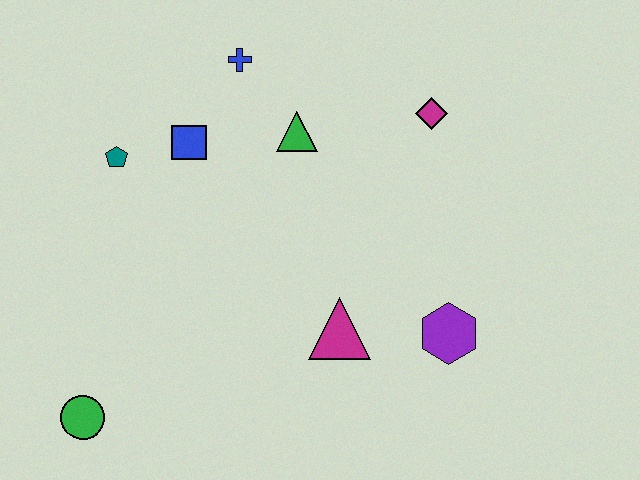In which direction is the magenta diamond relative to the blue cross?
The magenta diamond is to the right of the blue cross.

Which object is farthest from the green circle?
The magenta diamond is farthest from the green circle.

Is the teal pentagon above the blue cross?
No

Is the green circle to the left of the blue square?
Yes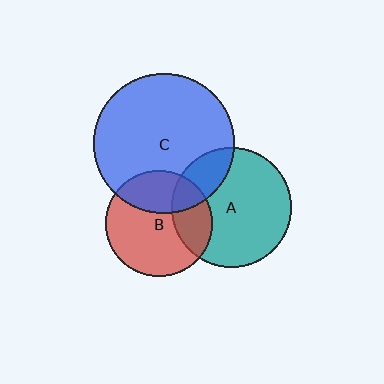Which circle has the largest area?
Circle C (blue).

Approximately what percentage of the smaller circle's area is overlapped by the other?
Approximately 30%.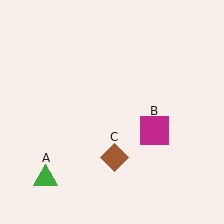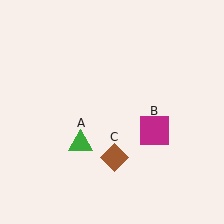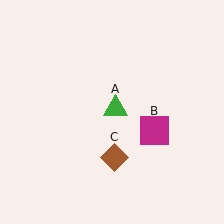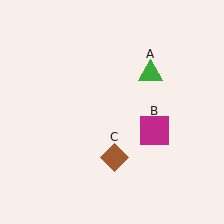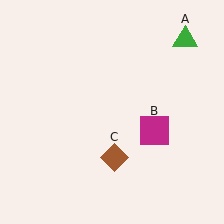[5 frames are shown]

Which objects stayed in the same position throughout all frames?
Magenta square (object B) and brown diamond (object C) remained stationary.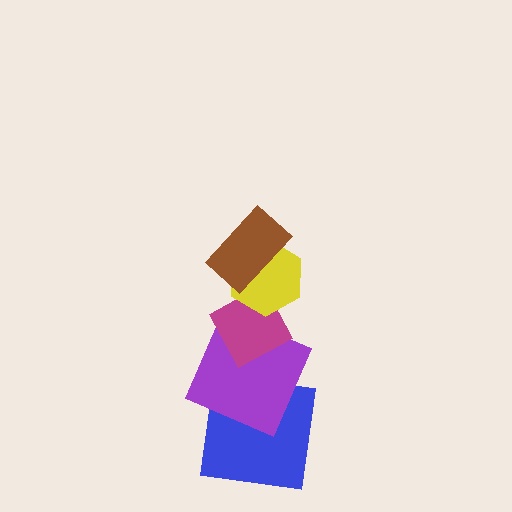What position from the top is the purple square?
The purple square is 4th from the top.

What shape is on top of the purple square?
The magenta diamond is on top of the purple square.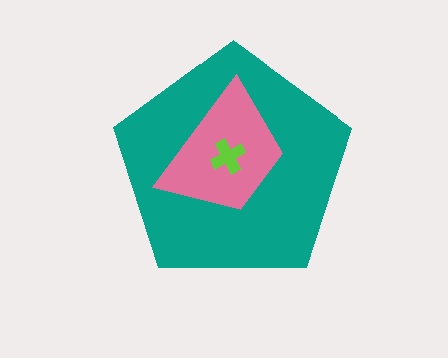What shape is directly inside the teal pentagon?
The pink trapezoid.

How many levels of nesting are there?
3.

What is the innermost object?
The lime cross.